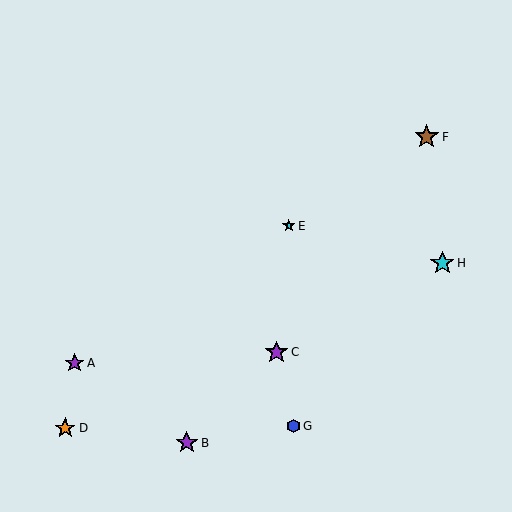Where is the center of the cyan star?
The center of the cyan star is at (289, 226).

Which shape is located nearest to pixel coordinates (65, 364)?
The purple star (labeled A) at (75, 363) is nearest to that location.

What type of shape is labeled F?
Shape F is a brown star.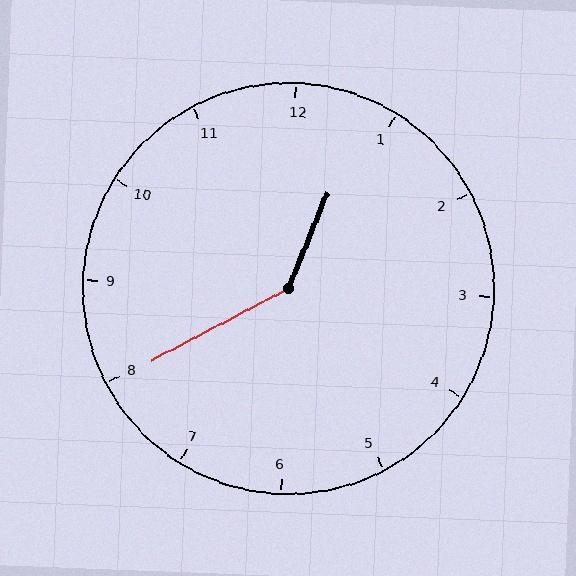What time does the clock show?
12:40.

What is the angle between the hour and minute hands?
Approximately 140 degrees.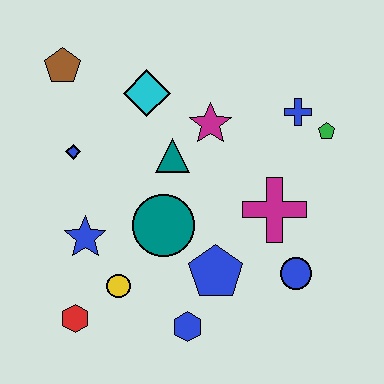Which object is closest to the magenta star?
The teal triangle is closest to the magenta star.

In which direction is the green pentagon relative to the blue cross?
The green pentagon is to the right of the blue cross.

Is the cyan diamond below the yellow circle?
No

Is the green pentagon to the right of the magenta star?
Yes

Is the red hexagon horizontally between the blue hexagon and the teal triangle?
No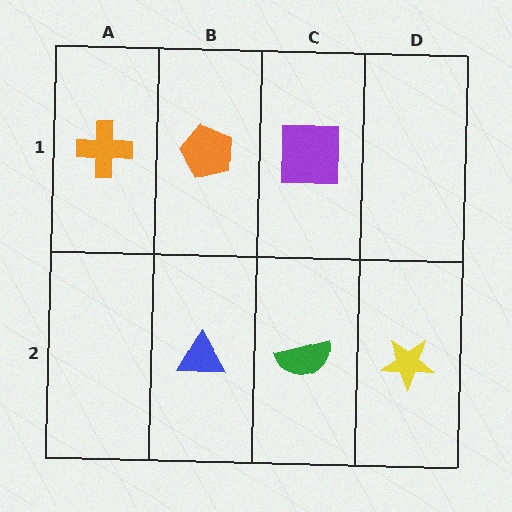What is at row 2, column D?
A yellow star.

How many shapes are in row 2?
3 shapes.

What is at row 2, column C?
A green semicircle.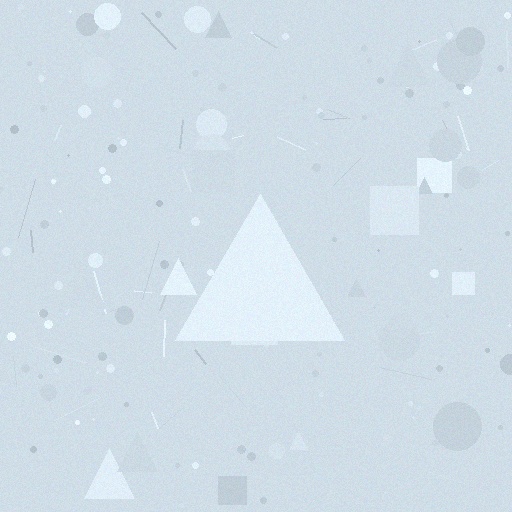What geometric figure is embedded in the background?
A triangle is embedded in the background.